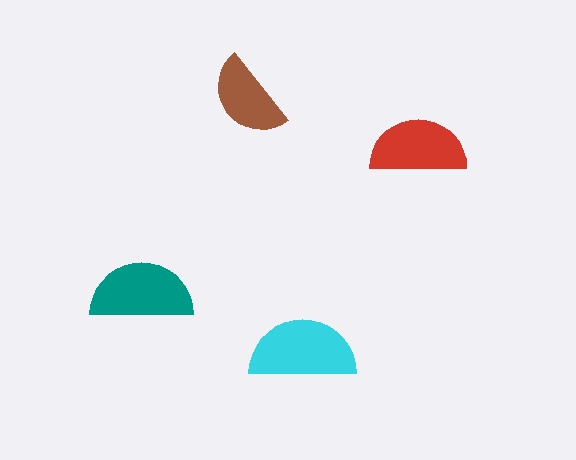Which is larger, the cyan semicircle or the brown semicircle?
The cyan one.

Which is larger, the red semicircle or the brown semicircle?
The red one.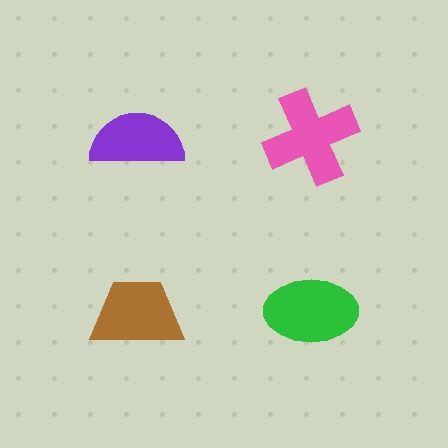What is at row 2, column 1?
A brown trapezoid.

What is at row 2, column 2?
A green ellipse.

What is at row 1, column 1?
A purple semicircle.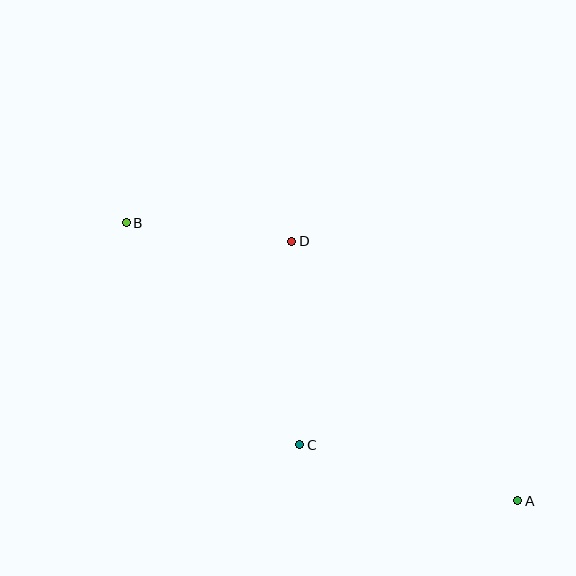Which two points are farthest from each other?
Points A and B are farthest from each other.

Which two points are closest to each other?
Points B and D are closest to each other.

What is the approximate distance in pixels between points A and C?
The distance between A and C is approximately 225 pixels.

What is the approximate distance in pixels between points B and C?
The distance between B and C is approximately 282 pixels.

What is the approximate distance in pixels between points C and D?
The distance between C and D is approximately 203 pixels.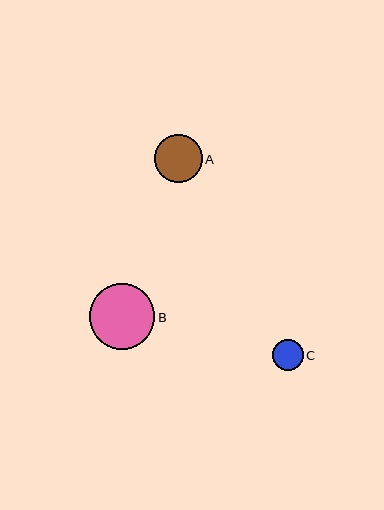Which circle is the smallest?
Circle C is the smallest with a size of approximately 31 pixels.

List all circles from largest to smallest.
From largest to smallest: B, A, C.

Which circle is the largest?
Circle B is the largest with a size of approximately 66 pixels.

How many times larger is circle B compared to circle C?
Circle B is approximately 2.1 times the size of circle C.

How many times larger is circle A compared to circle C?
Circle A is approximately 1.5 times the size of circle C.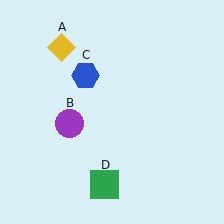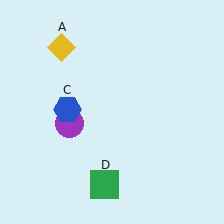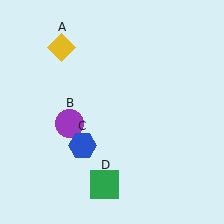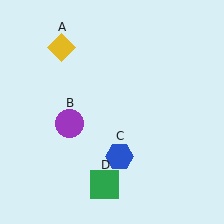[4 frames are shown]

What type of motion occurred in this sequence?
The blue hexagon (object C) rotated counterclockwise around the center of the scene.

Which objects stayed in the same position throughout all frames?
Yellow diamond (object A) and purple circle (object B) and green square (object D) remained stationary.